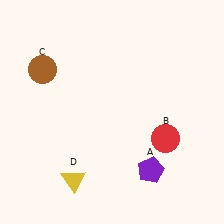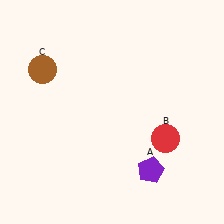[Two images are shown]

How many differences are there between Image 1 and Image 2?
There is 1 difference between the two images.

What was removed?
The yellow triangle (D) was removed in Image 2.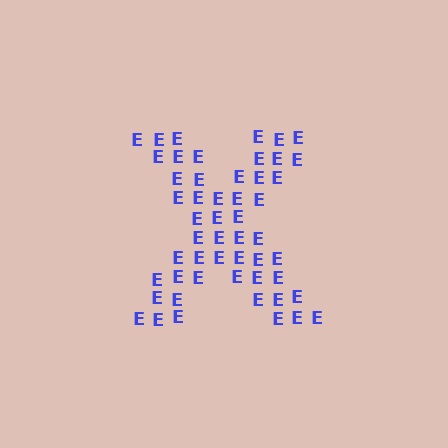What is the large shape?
The large shape is the letter X.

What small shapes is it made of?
It is made of small letter E's.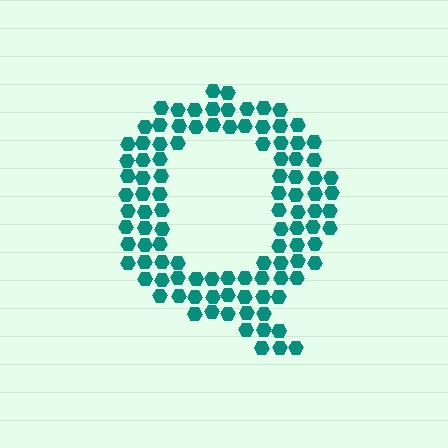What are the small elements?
The small elements are hexagons.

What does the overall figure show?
The overall figure shows the letter Q.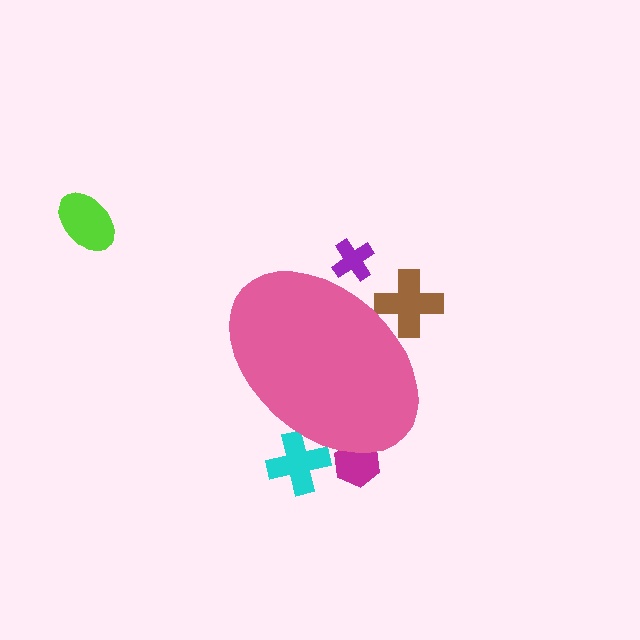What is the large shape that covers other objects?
A pink ellipse.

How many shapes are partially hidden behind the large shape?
4 shapes are partially hidden.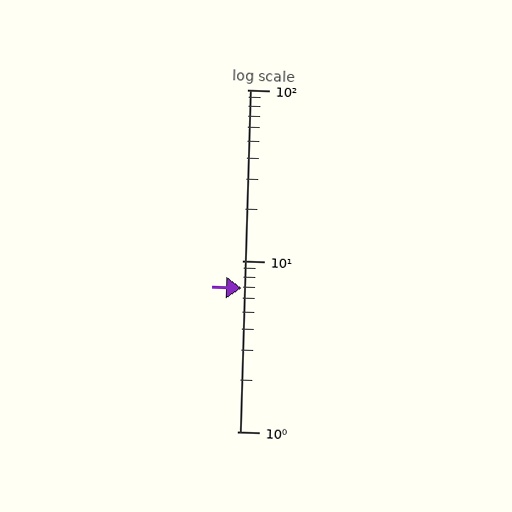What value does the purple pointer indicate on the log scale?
The pointer indicates approximately 6.9.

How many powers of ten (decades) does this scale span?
The scale spans 2 decades, from 1 to 100.